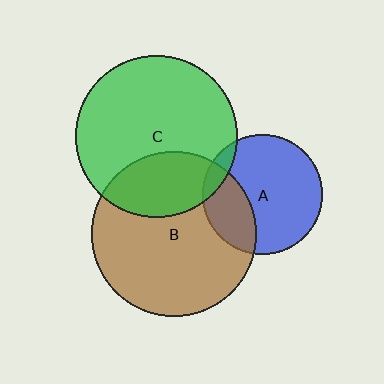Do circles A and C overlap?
Yes.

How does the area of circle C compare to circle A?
Approximately 1.8 times.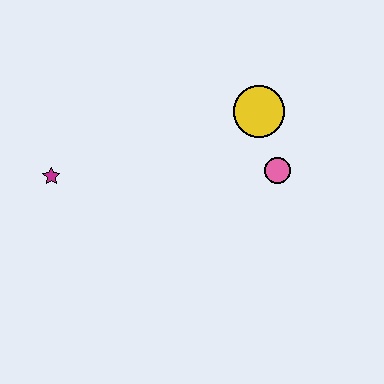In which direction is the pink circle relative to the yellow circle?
The pink circle is below the yellow circle.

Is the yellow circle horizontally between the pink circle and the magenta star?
Yes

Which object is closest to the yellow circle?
The pink circle is closest to the yellow circle.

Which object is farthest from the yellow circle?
The magenta star is farthest from the yellow circle.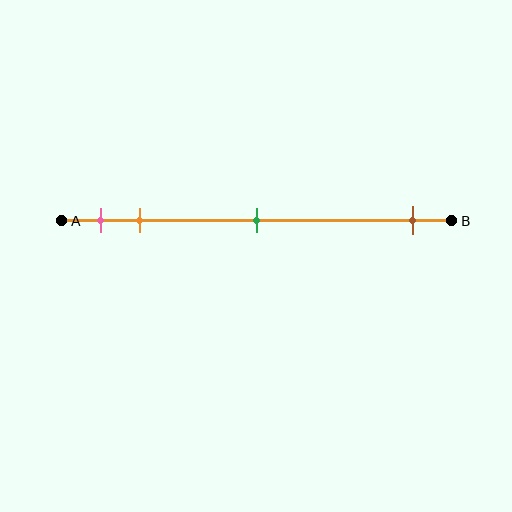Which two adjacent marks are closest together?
The pink and orange marks are the closest adjacent pair.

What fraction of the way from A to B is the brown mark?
The brown mark is approximately 90% (0.9) of the way from A to B.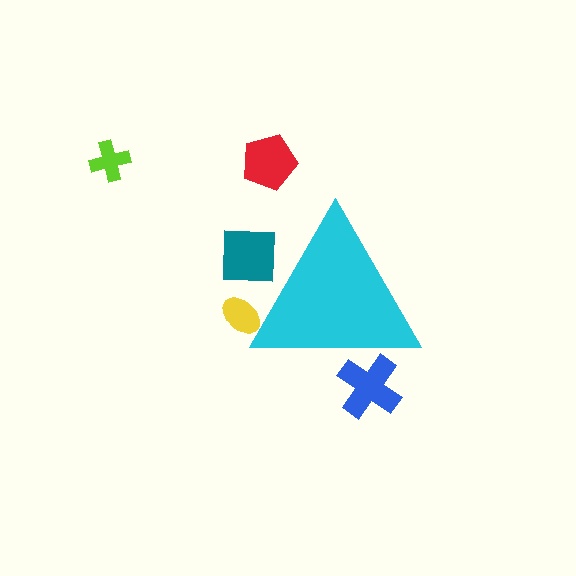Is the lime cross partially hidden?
No, the lime cross is fully visible.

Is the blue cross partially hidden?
Yes, the blue cross is partially hidden behind the cyan triangle.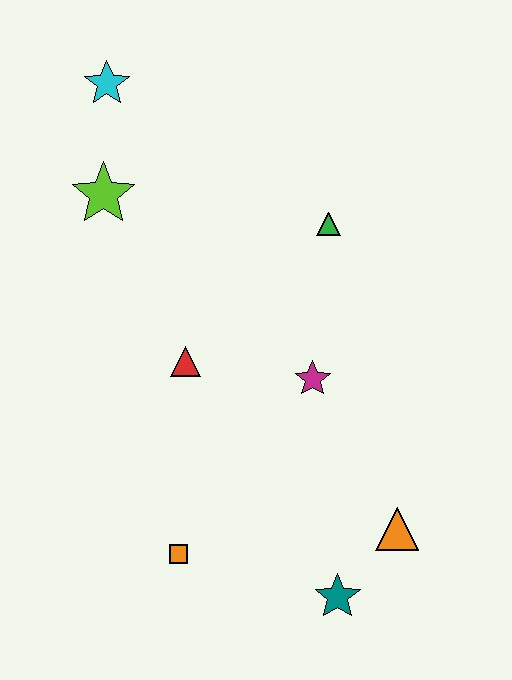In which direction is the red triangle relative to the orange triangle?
The red triangle is to the left of the orange triangle.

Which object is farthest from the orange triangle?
The cyan star is farthest from the orange triangle.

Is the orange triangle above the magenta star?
No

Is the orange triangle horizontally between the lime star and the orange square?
No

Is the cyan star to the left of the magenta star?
Yes